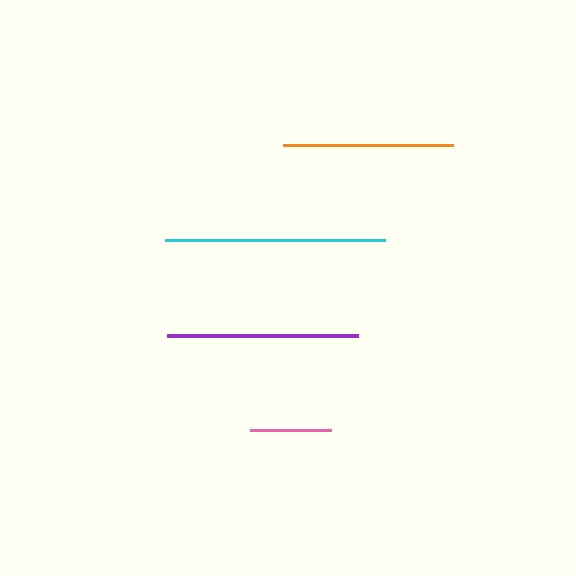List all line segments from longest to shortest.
From longest to shortest: cyan, purple, orange, pink.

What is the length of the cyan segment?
The cyan segment is approximately 220 pixels long.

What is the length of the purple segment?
The purple segment is approximately 191 pixels long.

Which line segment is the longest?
The cyan line is the longest at approximately 220 pixels.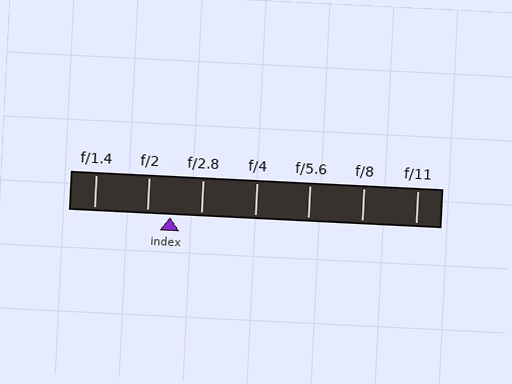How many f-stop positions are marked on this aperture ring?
There are 7 f-stop positions marked.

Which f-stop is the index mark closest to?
The index mark is closest to f/2.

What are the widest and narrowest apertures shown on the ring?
The widest aperture shown is f/1.4 and the narrowest is f/11.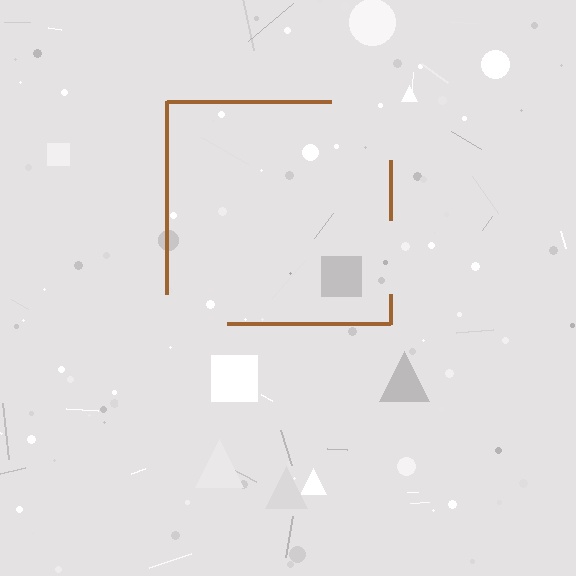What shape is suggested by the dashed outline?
The dashed outline suggests a square.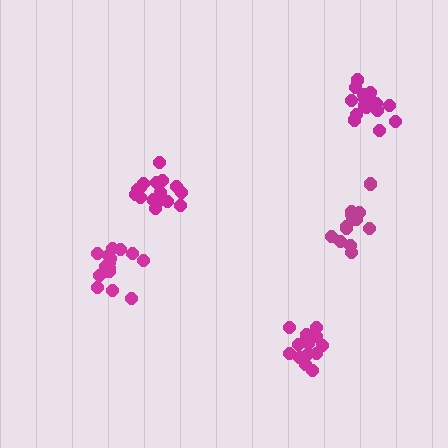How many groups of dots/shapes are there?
There are 5 groups.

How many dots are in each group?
Group 1: 17 dots, Group 2: 15 dots, Group 3: 13 dots, Group 4: 18 dots, Group 5: 15 dots (78 total).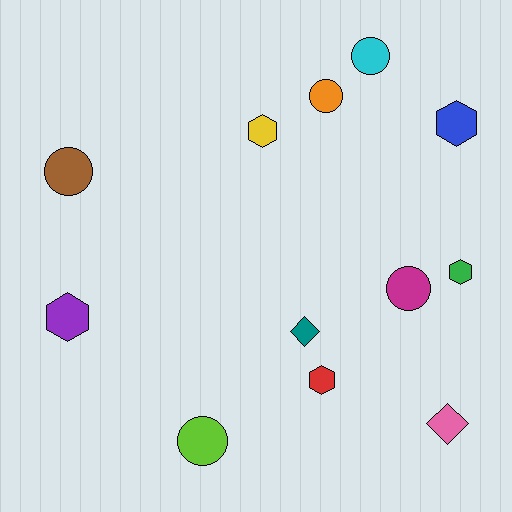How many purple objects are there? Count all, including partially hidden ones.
There is 1 purple object.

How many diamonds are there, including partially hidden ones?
There are 2 diamonds.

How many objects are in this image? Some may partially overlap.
There are 12 objects.